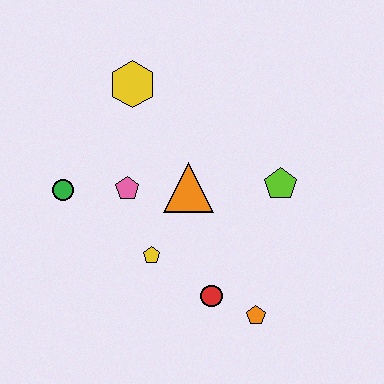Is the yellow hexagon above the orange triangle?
Yes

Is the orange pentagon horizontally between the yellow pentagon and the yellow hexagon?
No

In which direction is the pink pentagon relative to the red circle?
The pink pentagon is above the red circle.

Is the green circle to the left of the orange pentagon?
Yes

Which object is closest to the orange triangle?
The pink pentagon is closest to the orange triangle.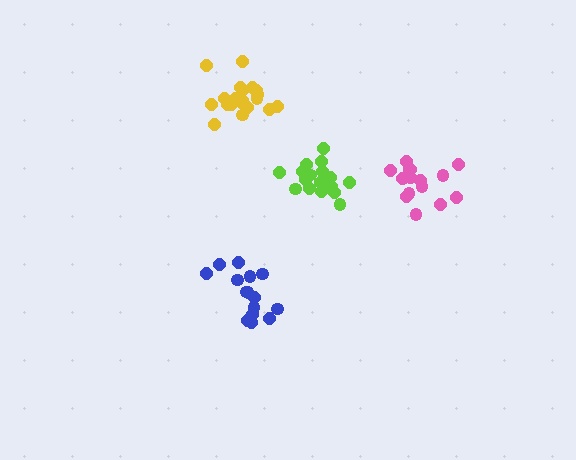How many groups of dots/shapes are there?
There are 4 groups.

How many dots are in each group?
Group 1: 15 dots, Group 2: 16 dots, Group 3: 17 dots, Group 4: 20 dots (68 total).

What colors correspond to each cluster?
The clusters are colored: blue, pink, lime, yellow.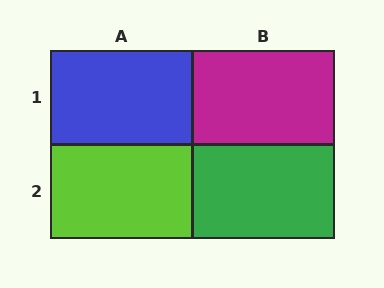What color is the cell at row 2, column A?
Lime.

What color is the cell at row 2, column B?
Green.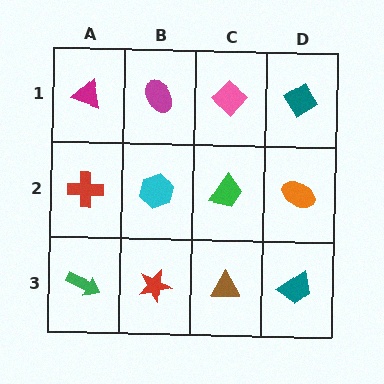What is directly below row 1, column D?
An orange ellipse.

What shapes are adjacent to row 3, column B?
A cyan hexagon (row 2, column B), a green arrow (row 3, column A), a brown triangle (row 3, column C).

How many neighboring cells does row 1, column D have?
2.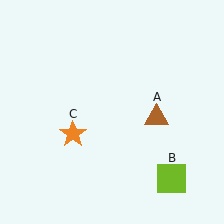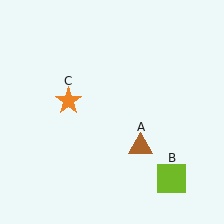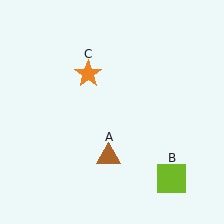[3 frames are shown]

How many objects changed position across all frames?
2 objects changed position: brown triangle (object A), orange star (object C).